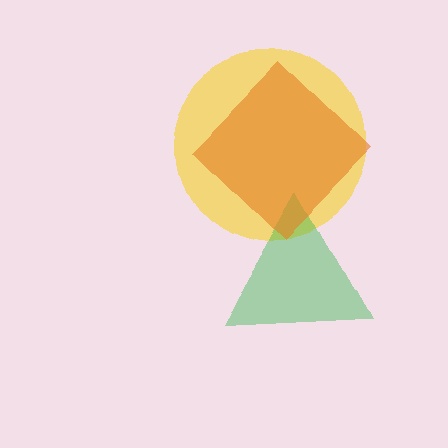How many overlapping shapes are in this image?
There are 3 overlapping shapes in the image.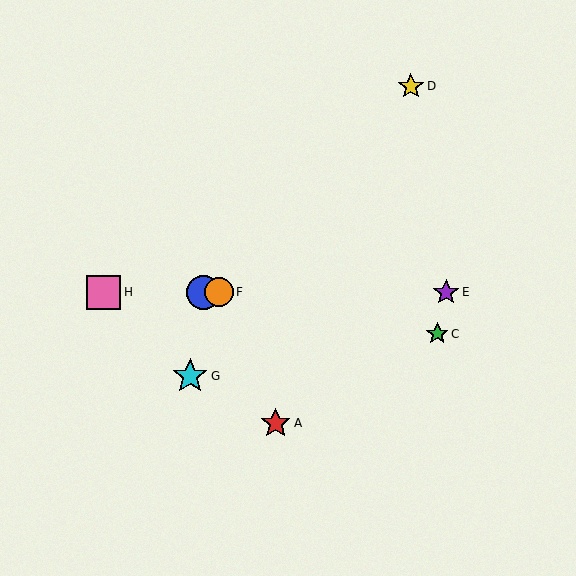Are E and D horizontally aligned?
No, E is at y≈292 and D is at y≈86.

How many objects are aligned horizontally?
4 objects (B, E, F, H) are aligned horizontally.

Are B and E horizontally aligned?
Yes, both are at y≈292.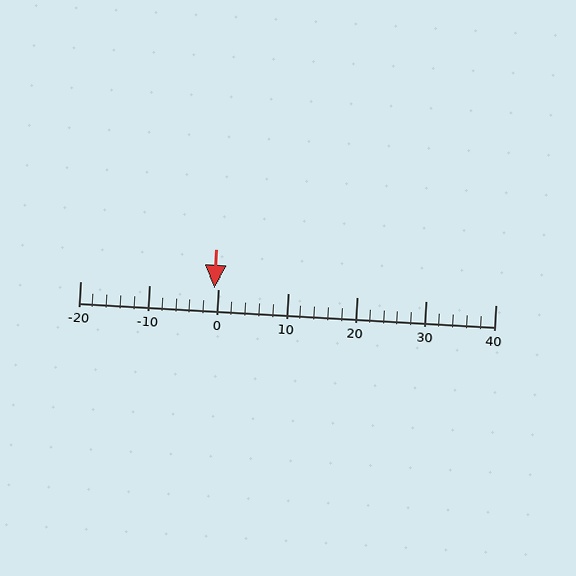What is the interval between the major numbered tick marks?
The major tick marks are spaced 10 units apart.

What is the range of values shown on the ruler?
The ruler shows values from -20 to 40.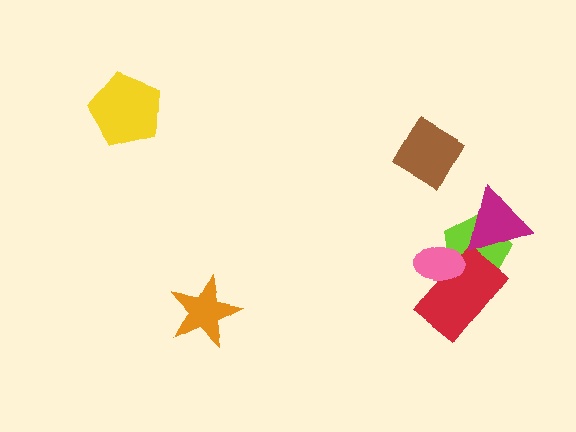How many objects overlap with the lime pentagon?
3 objects overlap with the lime pentagon.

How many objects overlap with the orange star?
0 objects overlap with the orange star.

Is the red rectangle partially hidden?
Yes, it is partially covered by another shape.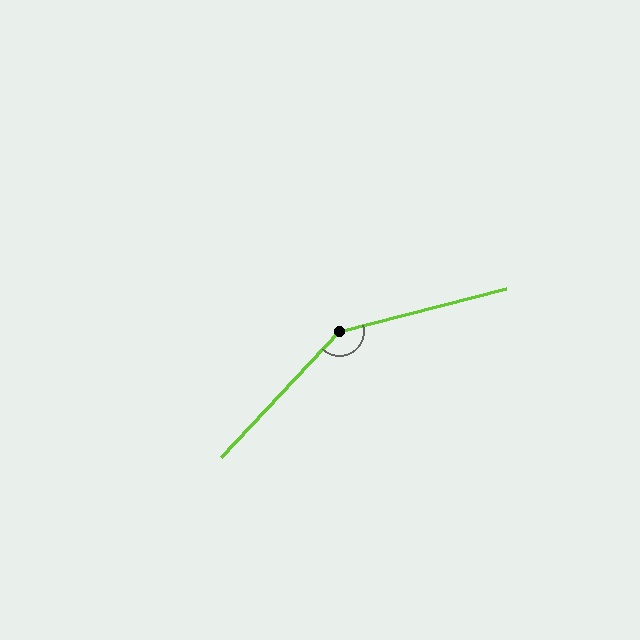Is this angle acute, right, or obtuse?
It is obtuse.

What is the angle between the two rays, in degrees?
Approximately 148 degrees.